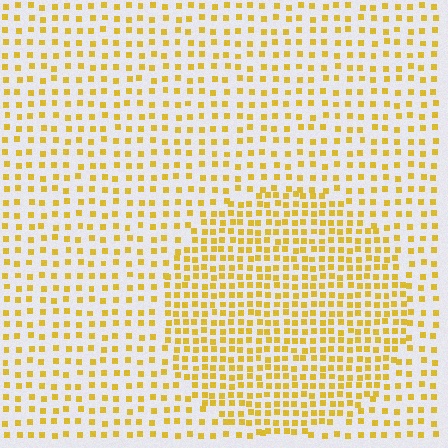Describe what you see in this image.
The image contains small yellow elements arranged at two different densities. A circle-shaped region is visible where the elements are more densely packed than the surrounding area.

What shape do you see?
I see a circle.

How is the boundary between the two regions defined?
The boundary is defined by a change in element density (approximately 1.8x ratio). All elements are the same color, size, and shape.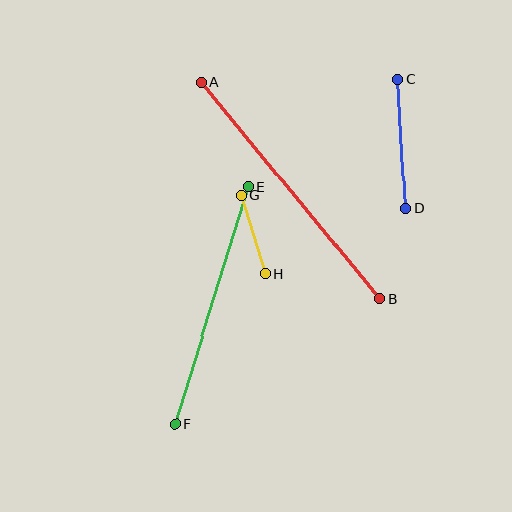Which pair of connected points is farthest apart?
Points A and B are farthest apart.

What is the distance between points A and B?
The distance is approximately 281 pixels.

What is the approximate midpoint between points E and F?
The midpoint is at approximately (212, 306) pixels.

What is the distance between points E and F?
The distance is approximately 248 pixels.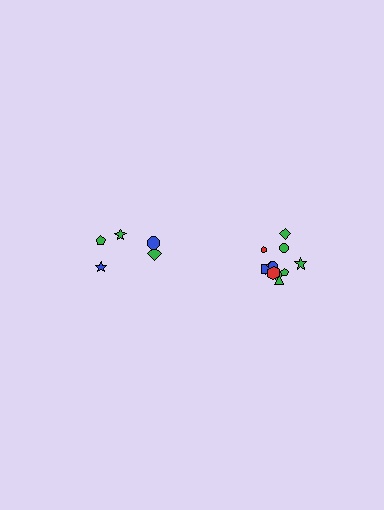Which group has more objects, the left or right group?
The right group.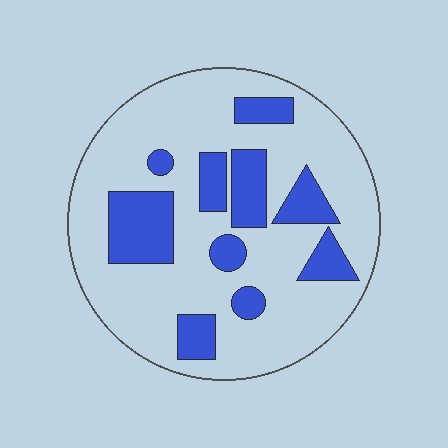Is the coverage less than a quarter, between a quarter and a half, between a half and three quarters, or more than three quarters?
Less than a quarter.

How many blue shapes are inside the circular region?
10.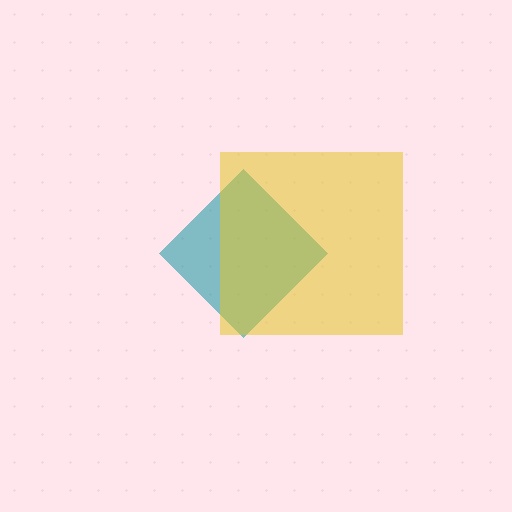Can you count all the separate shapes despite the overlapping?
Yes, there are 2 separate shapes.